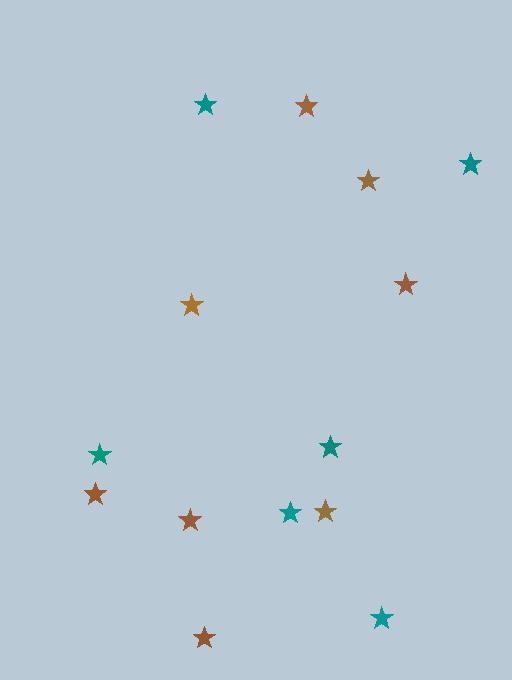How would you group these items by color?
There are 2 groups: one group of teal stars (6) and one group of brown stars (8).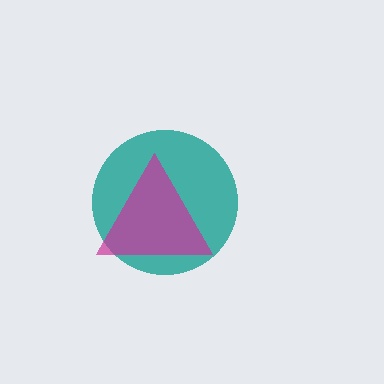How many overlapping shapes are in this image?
There are 2 overlapping shapes in the image.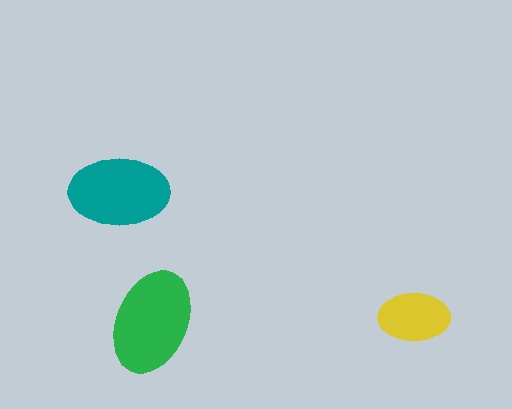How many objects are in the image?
There are 3 objects in the image.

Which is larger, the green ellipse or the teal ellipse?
The green one.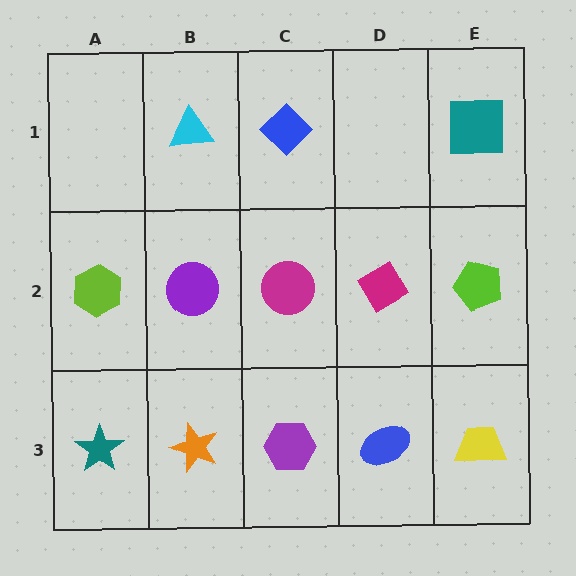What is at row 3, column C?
A purple hexagon.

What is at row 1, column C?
A blue diamond.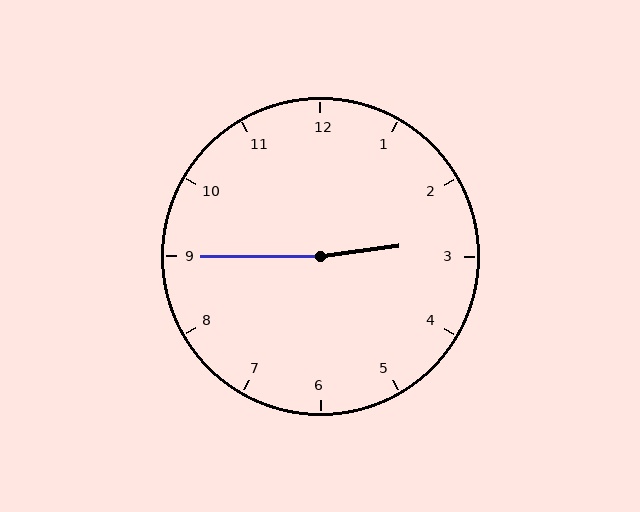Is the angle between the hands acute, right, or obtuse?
It is obtuse.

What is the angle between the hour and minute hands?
Approximately 172 degrees.